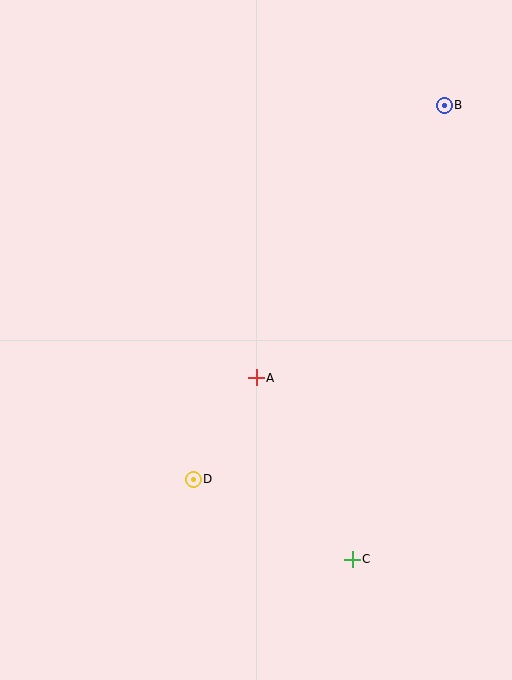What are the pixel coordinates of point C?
Point C is at (352, 559).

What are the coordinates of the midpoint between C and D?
The midpoint between C and D is at (273, 519).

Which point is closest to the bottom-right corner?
Point C is closest to the bottom-right corner.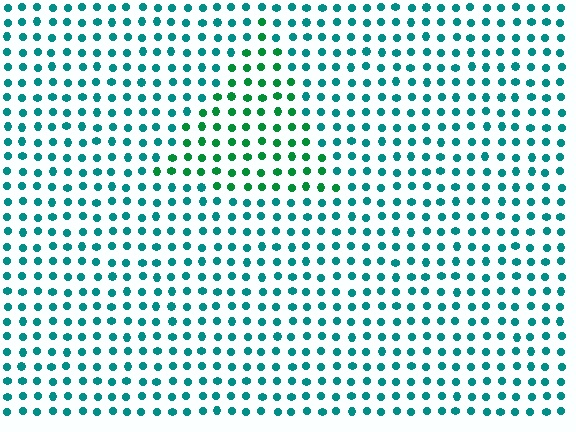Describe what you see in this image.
The image is filled with small teal elements in a uniform arrangement. A triangle-shaped region is visible where the elements are tinted to a slightly different hue, forming a subtle color boundary.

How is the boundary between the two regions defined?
The boundary is defined purely by a slight shift in hue (about 35 degrees). Spacing, size, and orientation are identical on both sides.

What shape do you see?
I see a triangle.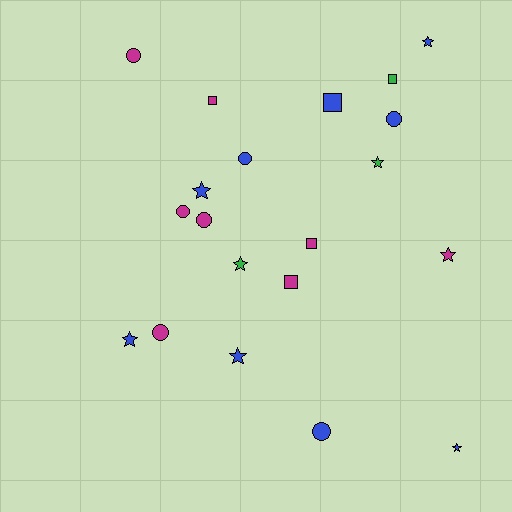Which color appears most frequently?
Blue, with 9 objects.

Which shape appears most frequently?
Star, with 8 objects.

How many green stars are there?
There are 2 green stars.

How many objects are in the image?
There are 20 objects.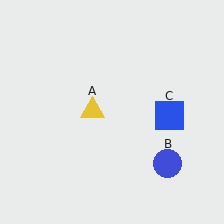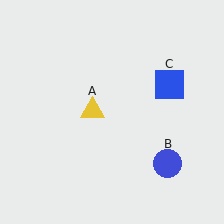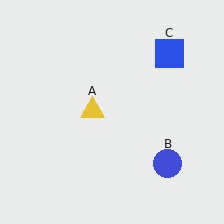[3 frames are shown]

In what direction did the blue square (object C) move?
The blue square (object C) moved up.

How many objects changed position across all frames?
1 object changed position: blue square (object C).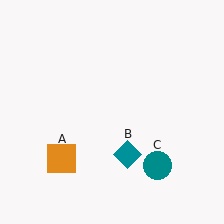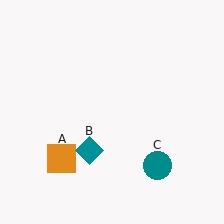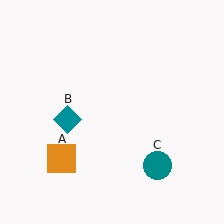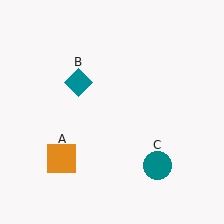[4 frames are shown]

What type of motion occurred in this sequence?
The teal diamond (object B) rotated clockwise around the center of the scene.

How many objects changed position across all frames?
1 object changed position: teal diamond (object B).